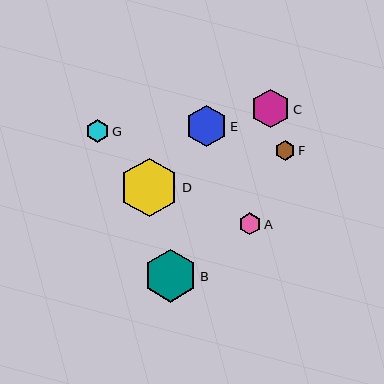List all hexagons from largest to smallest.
From largest to smallest: D, B, E, C, G, A, F.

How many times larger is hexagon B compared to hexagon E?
Hexagon B is approximately 1.3 times the size of hexagon E.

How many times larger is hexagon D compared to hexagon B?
Hexagon D is approximately 1.1 times the size of hexagon B.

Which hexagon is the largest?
Hexagon D is the largest with a size of approximately 59 pixels.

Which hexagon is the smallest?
Hexagon F is the smallest with a size of approximately 20 pixels.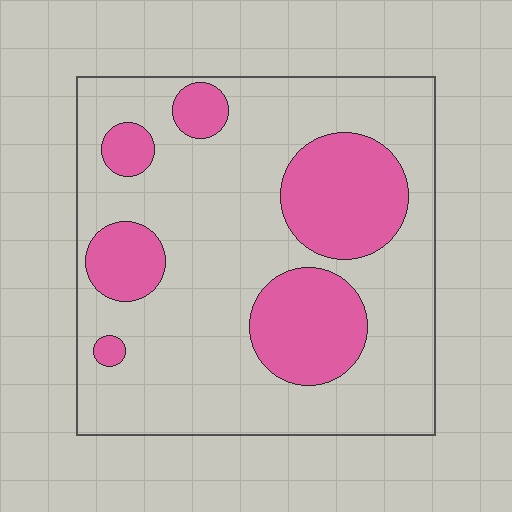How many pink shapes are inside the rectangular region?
6.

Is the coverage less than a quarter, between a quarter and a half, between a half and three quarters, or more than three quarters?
Between a quarter and a half.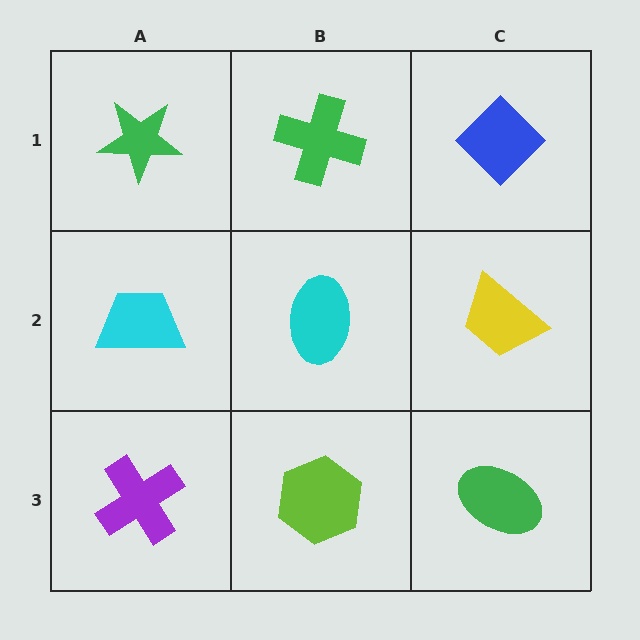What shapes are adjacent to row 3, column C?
A yellow trapezoid (row 2, column C), a lime hexagon (row 3, column B).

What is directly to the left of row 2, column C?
A cyan ellipse.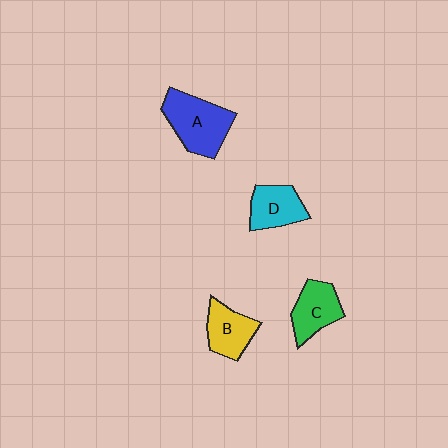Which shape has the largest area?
Shape A (blue).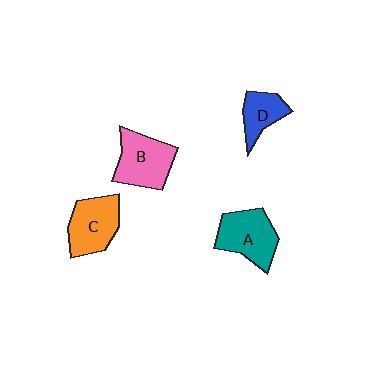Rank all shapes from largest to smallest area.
From largest to smallest: A (teal), B (pink), C (orange), D (blue).